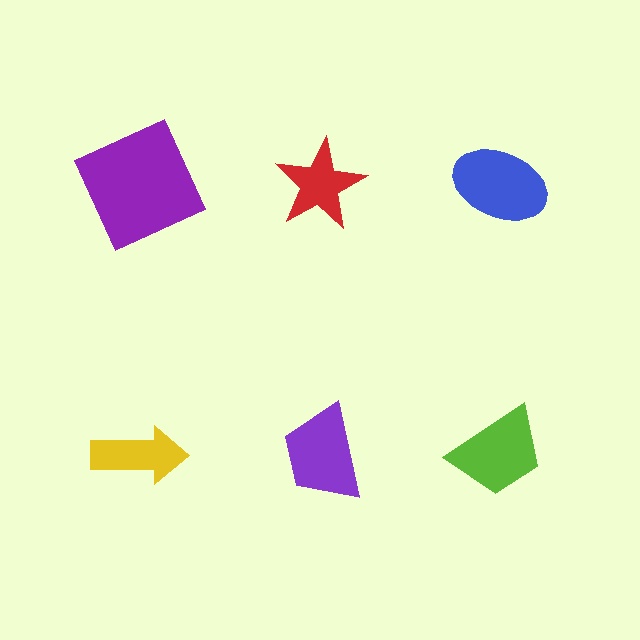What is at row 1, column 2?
A red star.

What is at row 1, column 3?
A blue ellipse.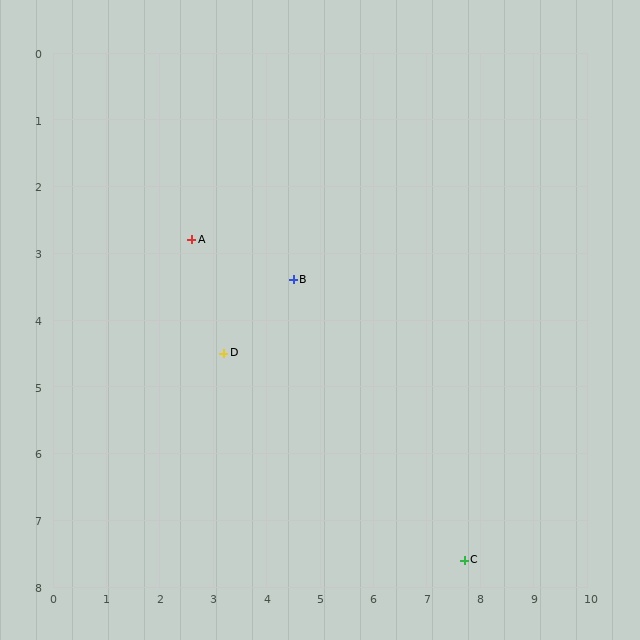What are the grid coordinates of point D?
Point D is at approximately (3.2, 4.5).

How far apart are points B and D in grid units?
Points B and D are about 1.7 grid units apart.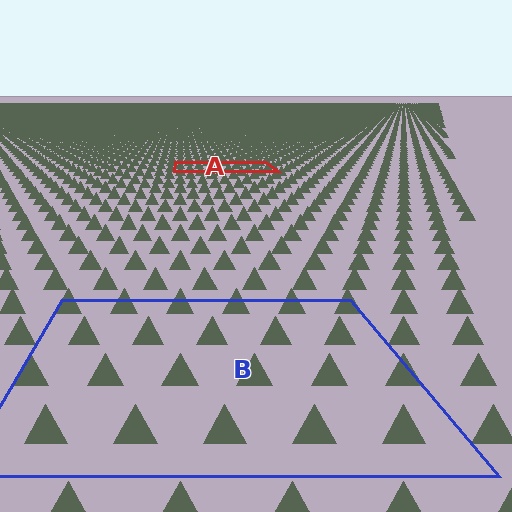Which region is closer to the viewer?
Region B is closer. The texture elements there are larger and more spread out.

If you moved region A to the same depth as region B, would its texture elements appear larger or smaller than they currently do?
They would appear larger. At a closer depth, the same texture elements are projected at a bigger on-screen size.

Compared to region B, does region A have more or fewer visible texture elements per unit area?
Region A has more texture elements per unit area — they are packed more densely because it is farther away.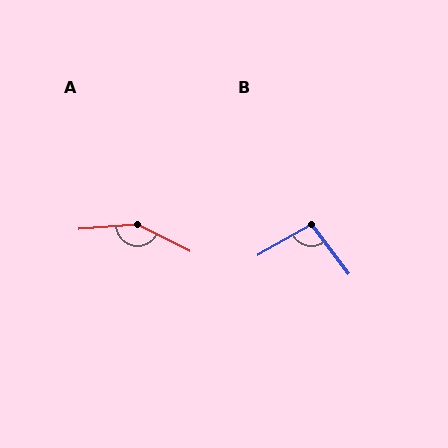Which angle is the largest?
A, at approximately 149 degrees.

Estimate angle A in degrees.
Approximately 149 degrees.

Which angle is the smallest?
B, at approximately 98 degrees.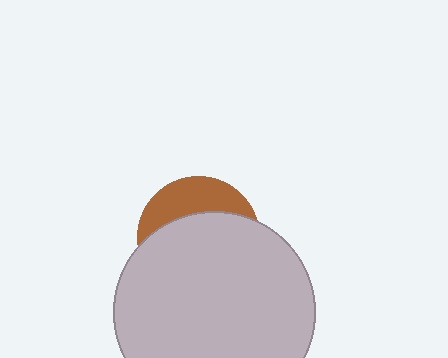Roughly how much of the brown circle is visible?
A small part of it is visible (roughly 31%).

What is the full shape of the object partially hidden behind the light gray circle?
The partially hidden object is a brown circle.